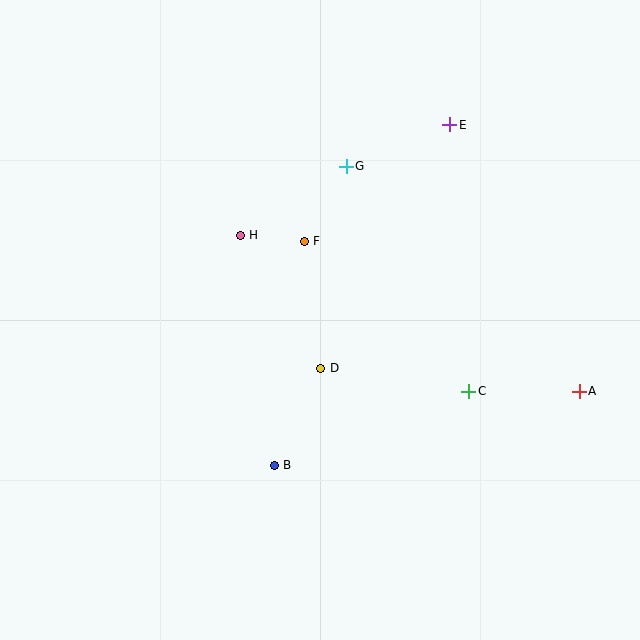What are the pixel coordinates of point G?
Point G is at (346, 166).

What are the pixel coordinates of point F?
Point F is at (304, 241).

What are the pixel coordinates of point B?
Point B is at (274, 465).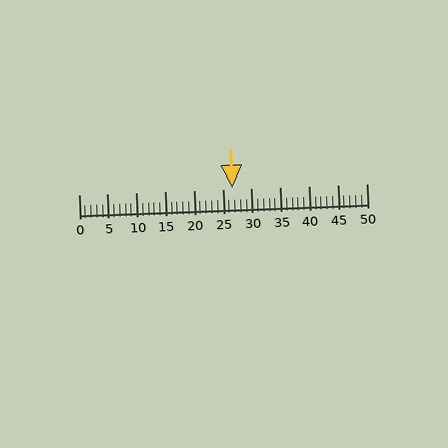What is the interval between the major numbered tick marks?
The major tick marks are spaced 5 units apart.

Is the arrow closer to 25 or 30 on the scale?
The arrow is closer to 25.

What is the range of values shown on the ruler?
The ruler shows values from 0 to 50.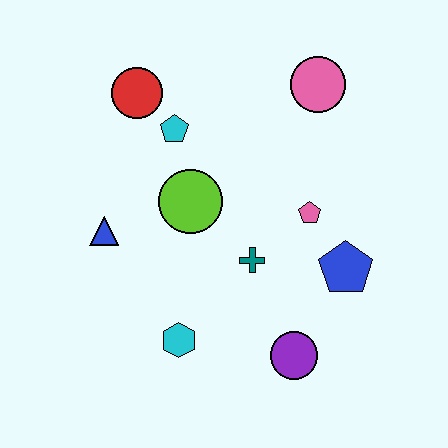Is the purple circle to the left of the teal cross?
No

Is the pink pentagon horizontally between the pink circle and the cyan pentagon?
Yes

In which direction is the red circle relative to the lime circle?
The red circle is above the lime circle.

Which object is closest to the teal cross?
The pink pentagon is closest to the teal cross.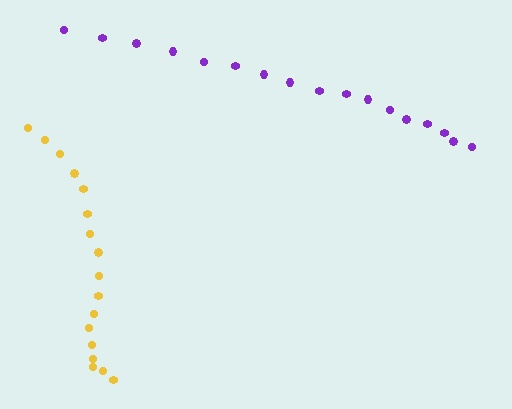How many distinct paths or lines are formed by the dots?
There are 2 distinct paths.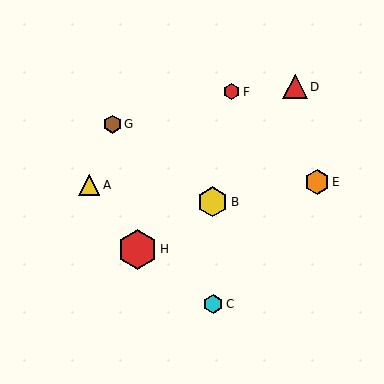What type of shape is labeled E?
Shape E is an orange hexagon.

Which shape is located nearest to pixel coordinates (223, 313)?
The cyan hexagon (labeled C) at (213, 304) is nearest to that location.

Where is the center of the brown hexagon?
The center of the brown hexagon is at (112, 124).